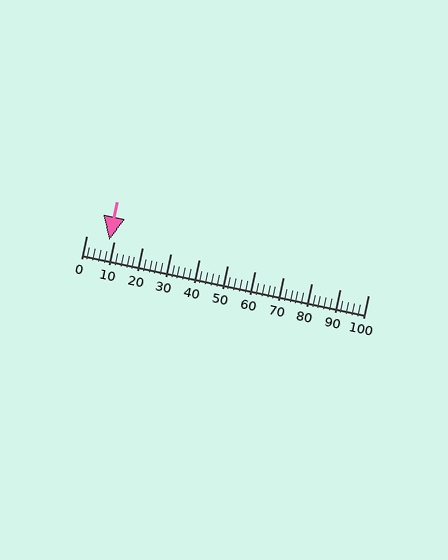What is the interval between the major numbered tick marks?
The major tick marks are spaced 10 units apart.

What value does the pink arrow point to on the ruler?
The pink arrow points to approximately 8.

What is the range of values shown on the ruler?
The ruler shows values from 0 to 100.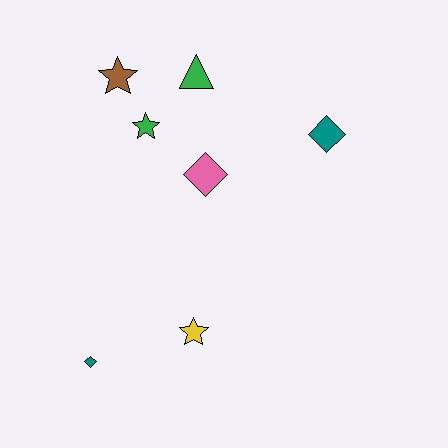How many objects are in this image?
There are 7 objects.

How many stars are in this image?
There are 3 stars.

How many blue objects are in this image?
There are no blue objects.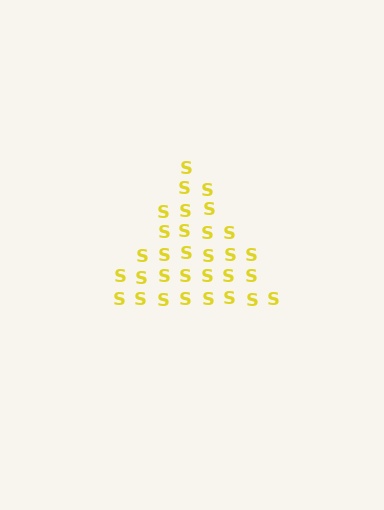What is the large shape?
The large shape is a triangle.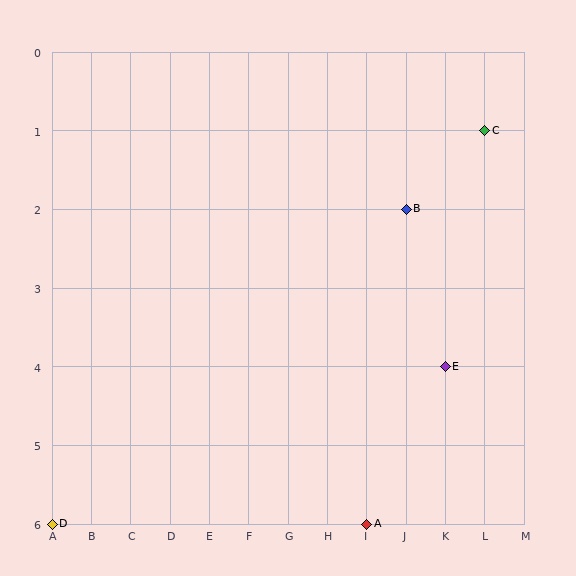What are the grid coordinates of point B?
Point B is at grid coordinates (J, 2).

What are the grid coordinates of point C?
Point C is at grid coordinates (L, 1).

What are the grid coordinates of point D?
Point D is at grid coordinates (A, 6).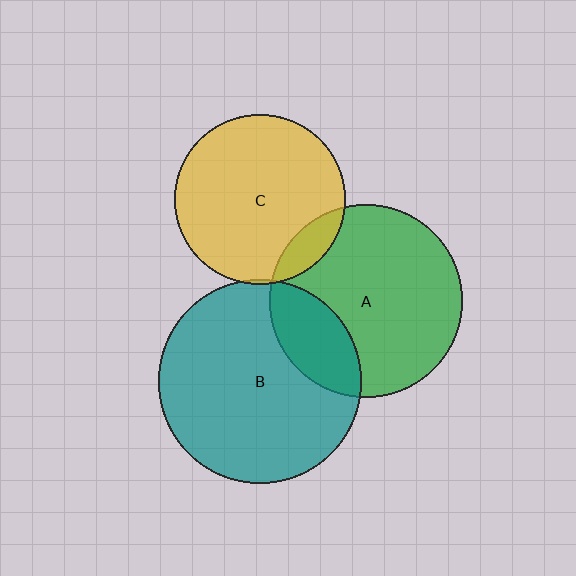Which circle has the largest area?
Circle B (teal).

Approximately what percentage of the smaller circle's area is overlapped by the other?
Approximately 25%.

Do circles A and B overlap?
Yes.